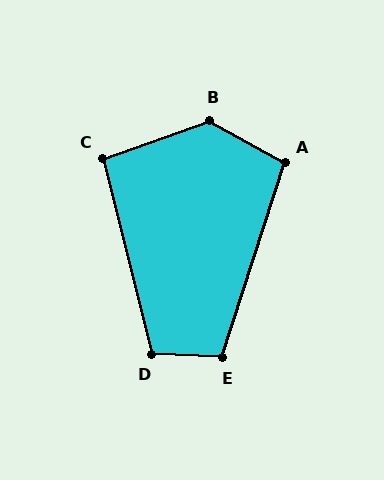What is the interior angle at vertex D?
Approximately 106 degrees (obtuse).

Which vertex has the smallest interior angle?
C, at approximately 96 degrees.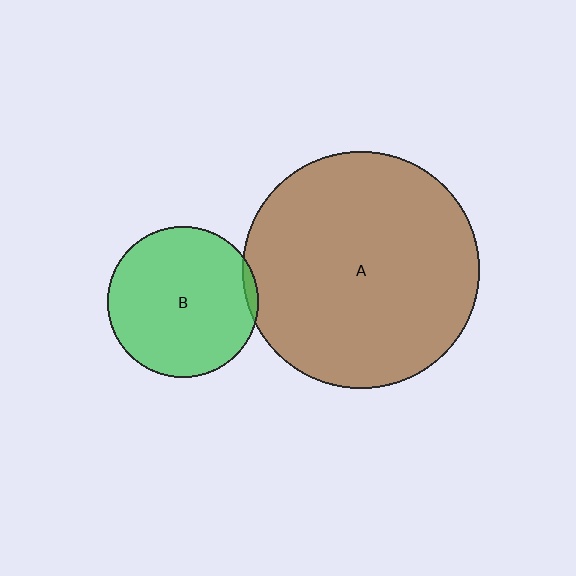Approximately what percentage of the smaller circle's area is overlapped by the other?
Approximately 5%.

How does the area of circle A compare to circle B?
Approximately 2.5 times.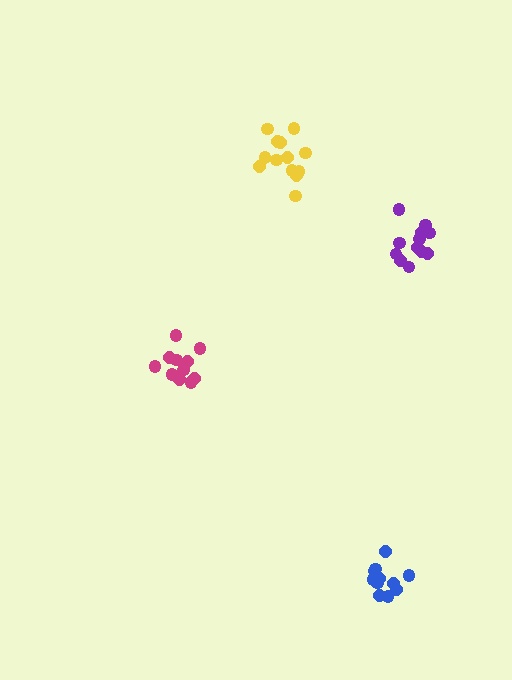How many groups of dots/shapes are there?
There are 4 groups.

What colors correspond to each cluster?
The clusters are colored: magenta, blue, purple, yellow.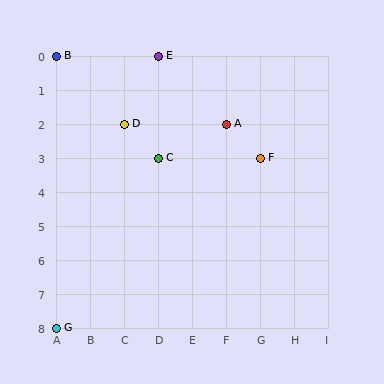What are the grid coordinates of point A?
Point A is at grid coordinates (F, 2).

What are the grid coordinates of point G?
Point G is at grid coordinates (A, 8).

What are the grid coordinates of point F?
Point F is at grid coordinates (G, 3).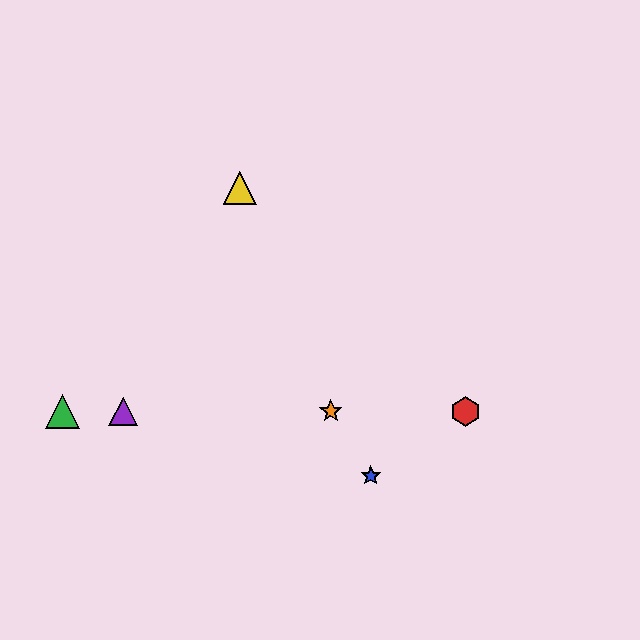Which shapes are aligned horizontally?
The red hexagon, the green triangle, the purple triangle, the orange star are aligned horizontally.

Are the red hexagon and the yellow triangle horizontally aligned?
No, the red hexagon is at y≈412 and the yellow triangle is at y≈188.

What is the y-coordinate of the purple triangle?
The purple triangle is at y≈412.